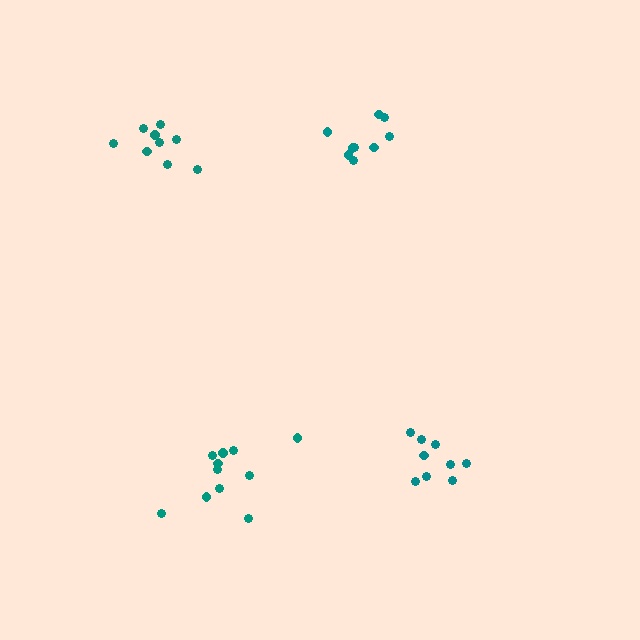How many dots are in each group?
Group 1: 9 dots, Group 2: 11 dots, Group 3: 9 dots, Group 4: 9 dots (38 total).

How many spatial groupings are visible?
There are 4 spatial groupings.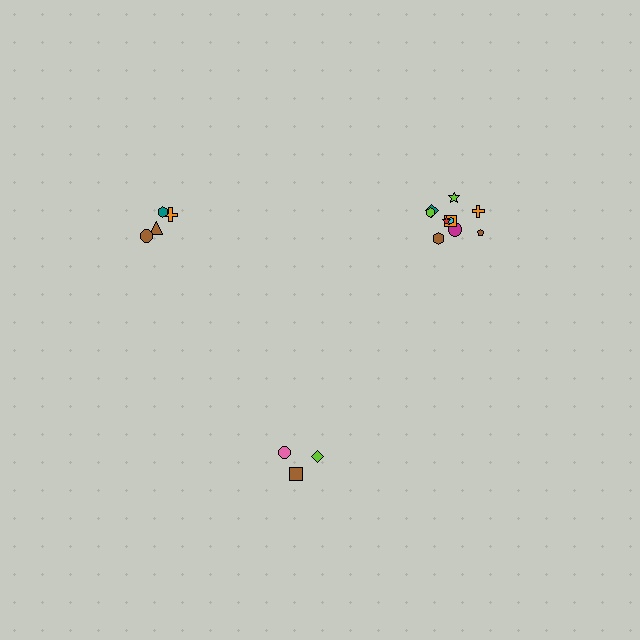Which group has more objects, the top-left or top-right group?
The top-right group.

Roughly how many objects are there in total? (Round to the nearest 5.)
Roughly 15 objects in total.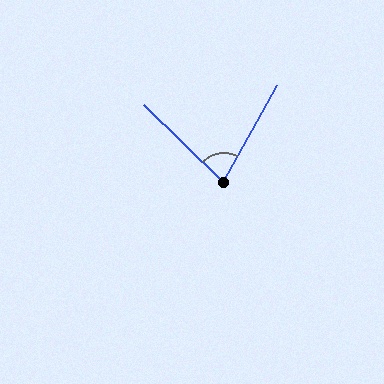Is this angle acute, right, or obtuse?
It is acute.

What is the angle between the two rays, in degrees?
Approximately 75 degrees.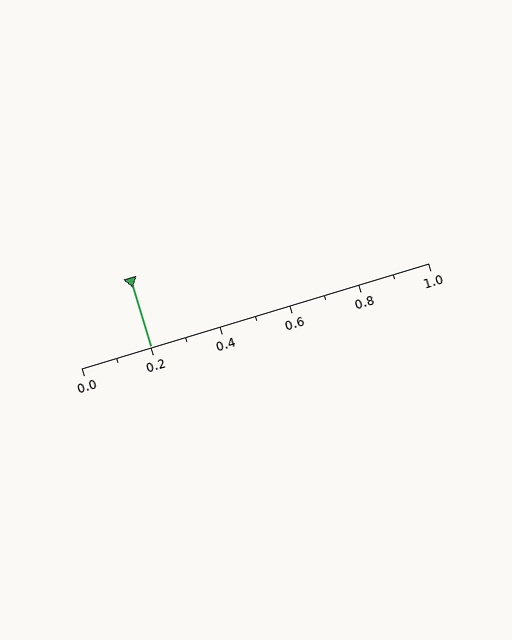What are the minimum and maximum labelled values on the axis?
The axis runs from 0.0 to 1.0.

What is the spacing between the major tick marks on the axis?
The major ticks are spaced 0.2 apart.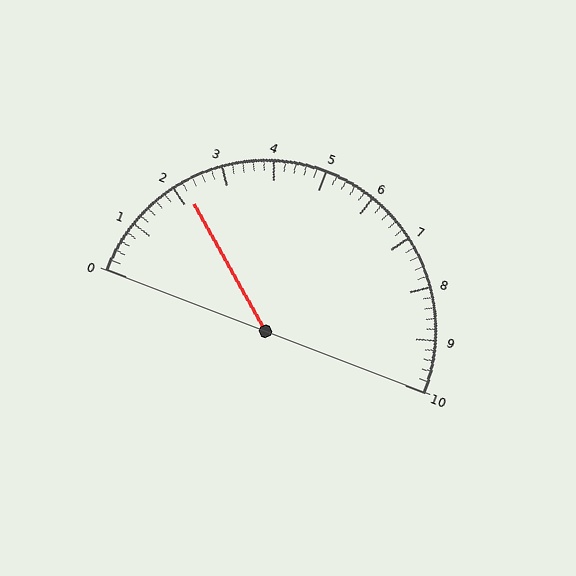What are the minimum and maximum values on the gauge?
The gauge ranges from 0 to 10.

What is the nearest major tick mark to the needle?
The nearest major tick mark is 2.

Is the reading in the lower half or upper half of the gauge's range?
The reading is in the lower half of the range (0 to 10).